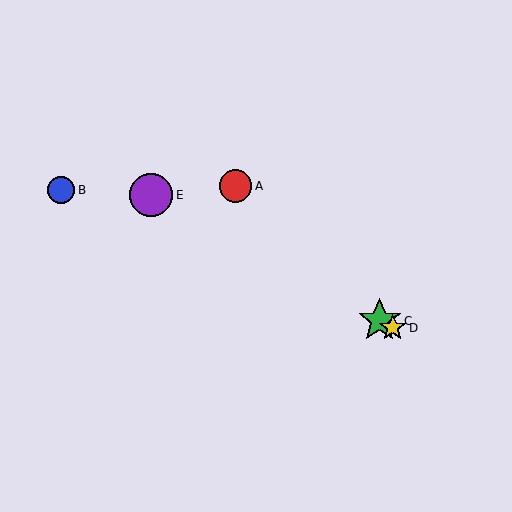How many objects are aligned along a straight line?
3 objects (C, D, E) are aligned along a straight line.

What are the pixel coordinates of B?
Object B is at (61, 190).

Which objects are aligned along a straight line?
Objects C, D, E are aligned along a straight line.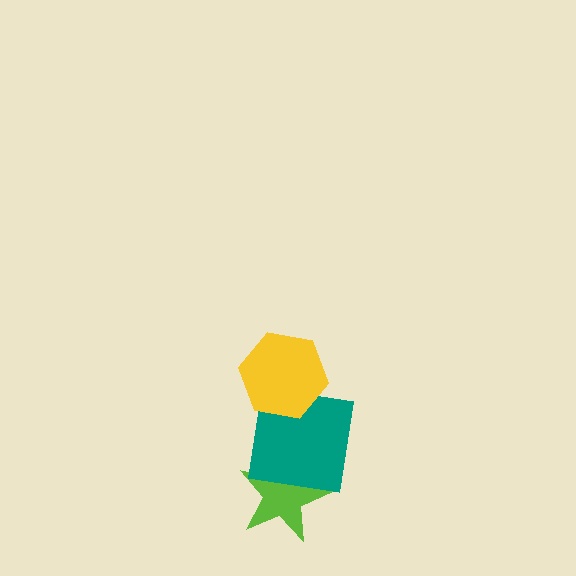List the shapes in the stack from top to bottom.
From top to bottom: the yellow hexagon, the teal square, the lime star.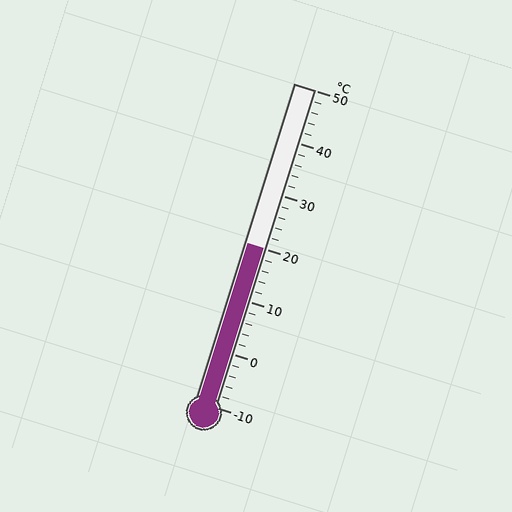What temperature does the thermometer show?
The thermometer shows approximately 20°C.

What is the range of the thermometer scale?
The thermometer scale ranges from -10°C to 50°C.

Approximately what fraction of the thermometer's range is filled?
The thermometer is filled to approximately 50% of its range.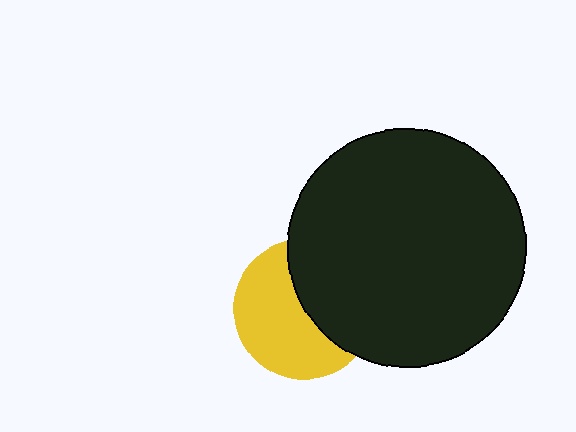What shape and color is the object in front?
The object in front is a black circle.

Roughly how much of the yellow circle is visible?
About half of it is visible (roughly 56%).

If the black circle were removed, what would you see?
You would see the complete yellow circle.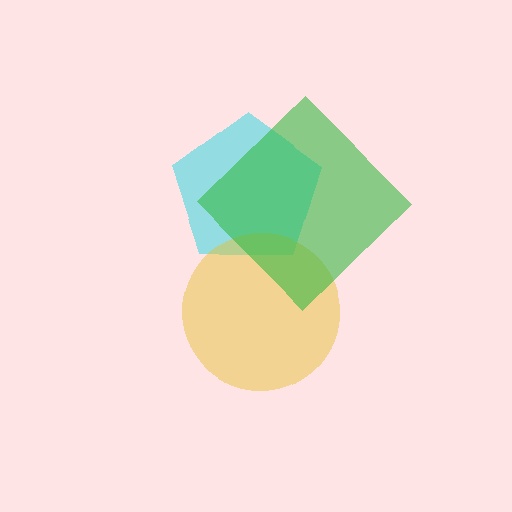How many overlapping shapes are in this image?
There are 3 overlapping shapes in the image.